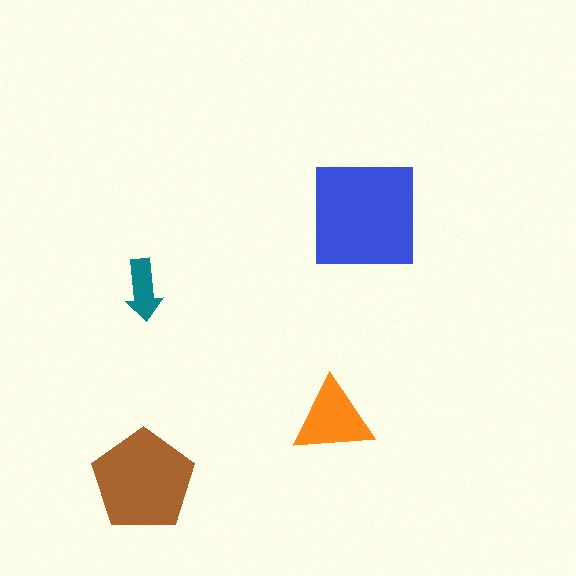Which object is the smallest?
The teal arrow.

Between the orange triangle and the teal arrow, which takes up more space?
The orange triangle.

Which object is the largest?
The blue square.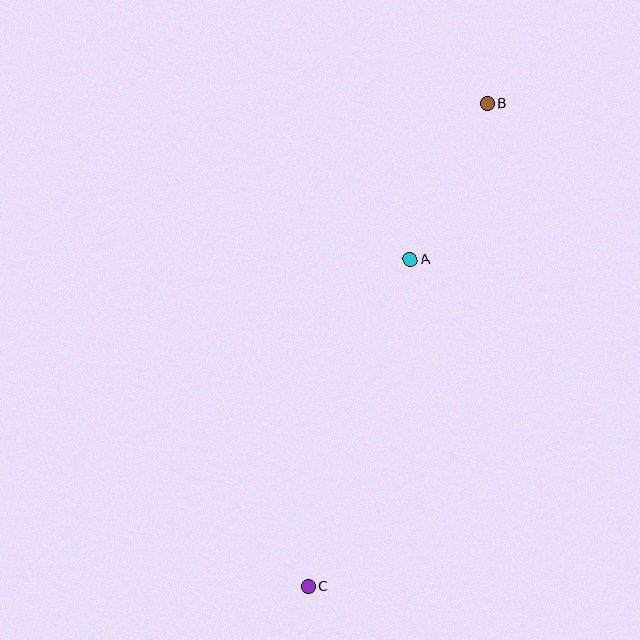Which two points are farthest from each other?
Points B and C are farthest from each other.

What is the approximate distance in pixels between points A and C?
The distance between A and C is approximately 342 pixels.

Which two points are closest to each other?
Points A and B are closest to each other.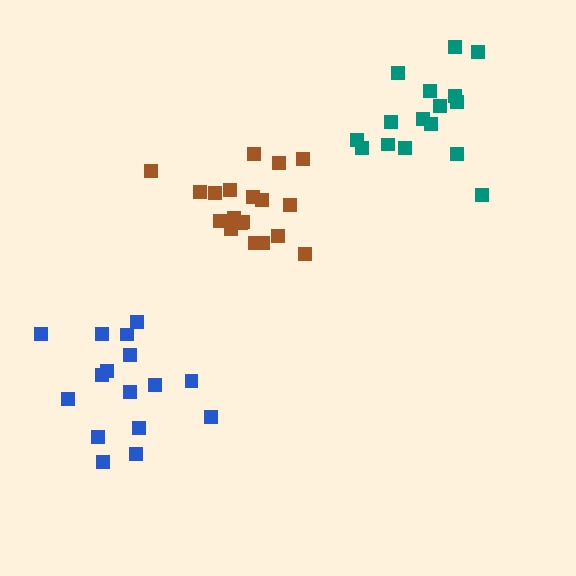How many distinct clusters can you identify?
There are 3 distinct clusters.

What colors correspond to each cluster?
The clusters are colored: blue, brown, teal.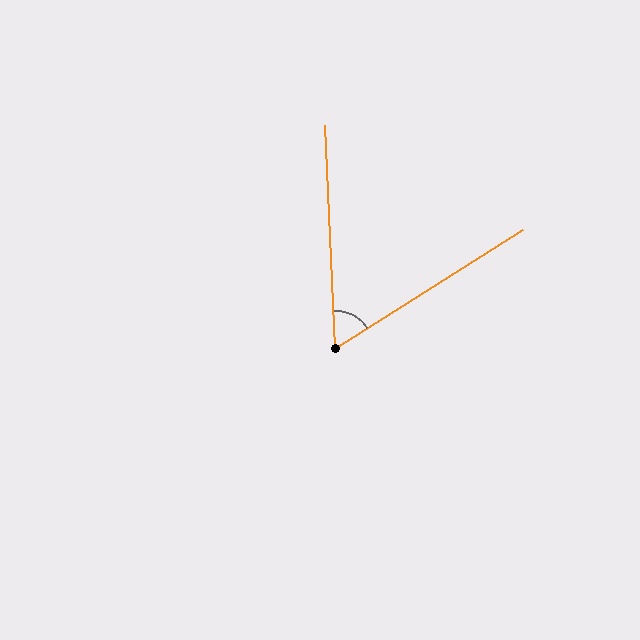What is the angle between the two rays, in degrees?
Approximately 60 degrees.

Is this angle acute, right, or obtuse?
It is acute.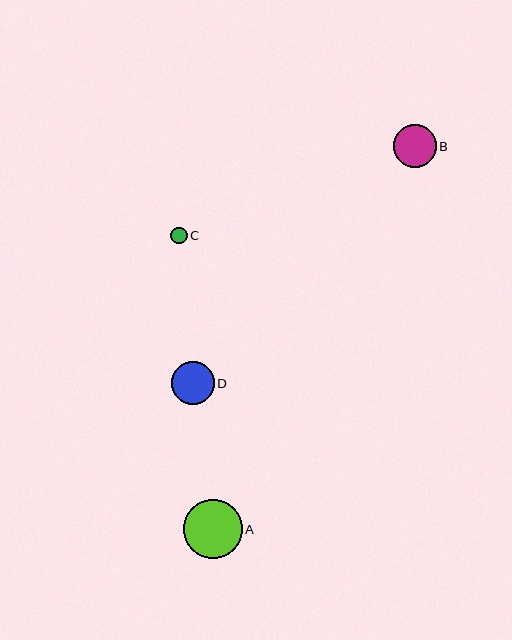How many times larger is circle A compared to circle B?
Circle A is approximately 1.4 times the size of circle B.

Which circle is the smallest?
Circle C is the smallest with a size of approximately 16 pixels.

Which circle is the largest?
Circle A is the largest with a size of approximately 59 pixels.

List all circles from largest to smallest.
From largest to smallest: A, B, D, C.